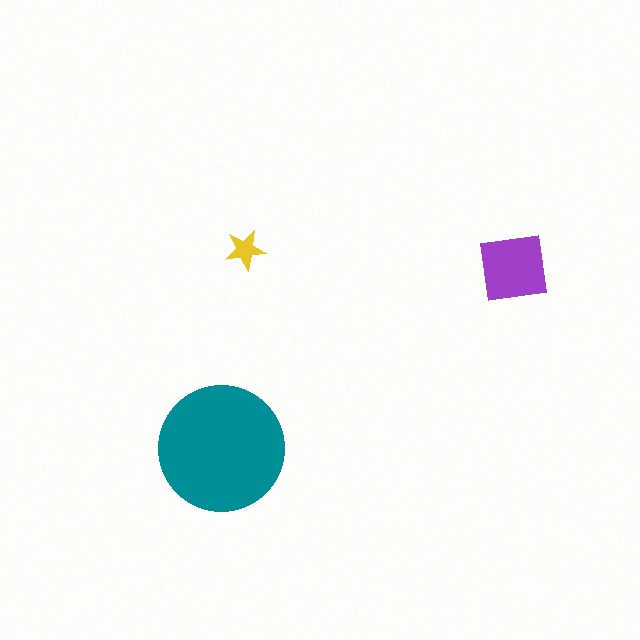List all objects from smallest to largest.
The yellow star, the purple square, the teal circle.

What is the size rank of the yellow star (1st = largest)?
3rd.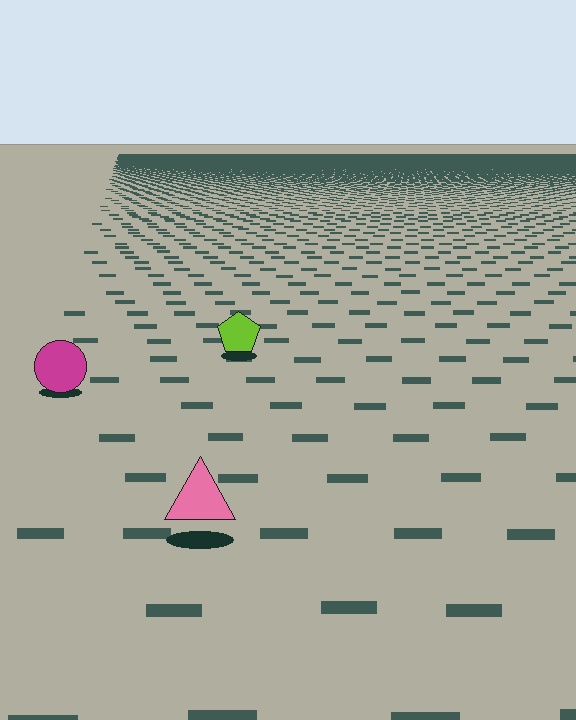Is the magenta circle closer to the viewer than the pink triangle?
No. The pink triangle is closer — you can tell from the texture gradient: the ground texture is coarser near it.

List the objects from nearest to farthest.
From nearest to farthest: the pink triangle, the magenta circle, the lime pentagon.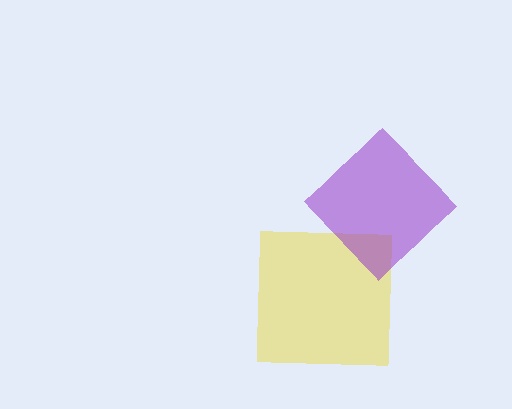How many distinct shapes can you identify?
There are 2 distinct shapes: a yellow square, a purple diamond.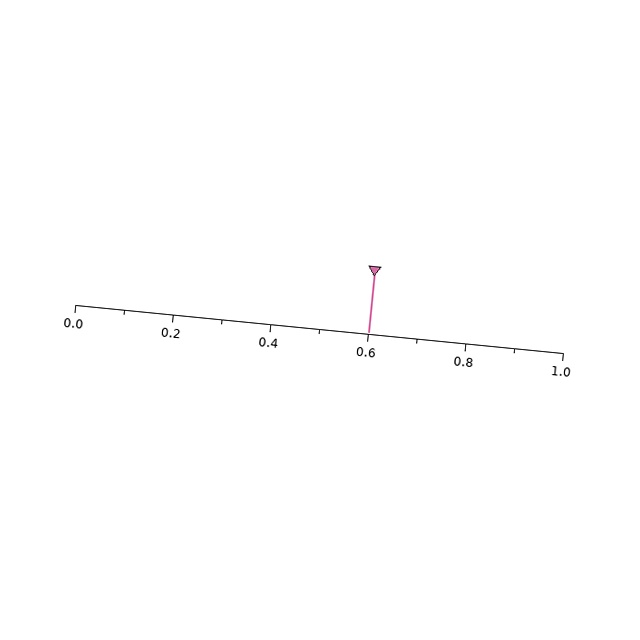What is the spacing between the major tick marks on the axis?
The major ticks are spaced 0.2 apart.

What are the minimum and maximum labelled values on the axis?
The axis runs from 0.0 to 1.0.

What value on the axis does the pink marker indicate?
The marker indicates approximately 0.6.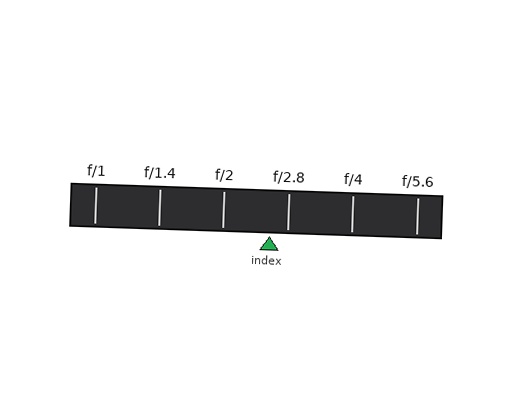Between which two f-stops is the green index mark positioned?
The index mark is between f/2 and f/2.8.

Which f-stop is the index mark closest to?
The index mark is closest to f/2.8.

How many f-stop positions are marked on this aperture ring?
There are 6 f-stop positions marked.